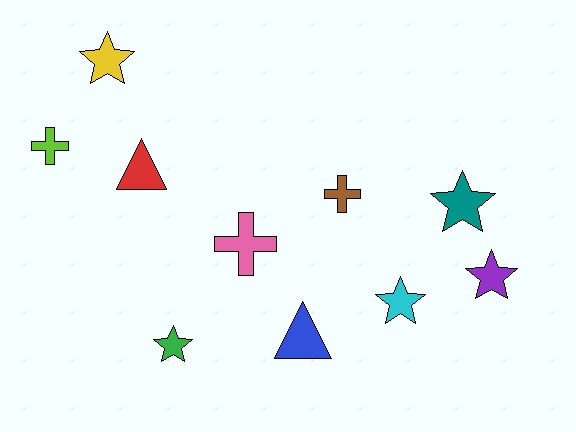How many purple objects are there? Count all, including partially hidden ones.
There is 1 purple object.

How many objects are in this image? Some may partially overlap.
There are 10 objects.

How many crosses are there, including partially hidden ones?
There are 3 crosses.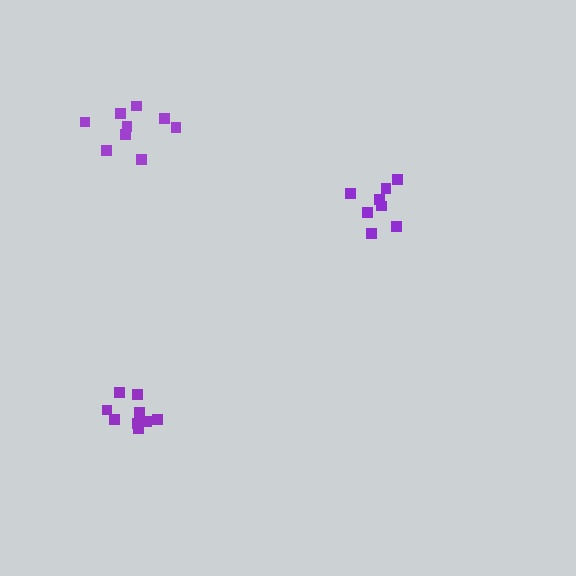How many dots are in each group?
Group 1: 8 dots, Group 2: 9 dots, Group 3: 9 dots (26 total).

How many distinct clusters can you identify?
There are 3 distinct clusters.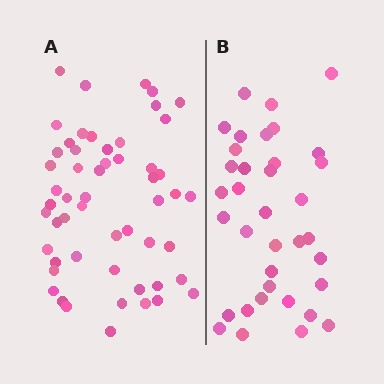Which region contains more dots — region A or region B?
Region A (the left region) has more dots.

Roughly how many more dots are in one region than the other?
Region A has approximately 20 more dots than region B.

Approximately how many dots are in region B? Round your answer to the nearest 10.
About 40 dots. (The exact count is 36, which rounds to 40.)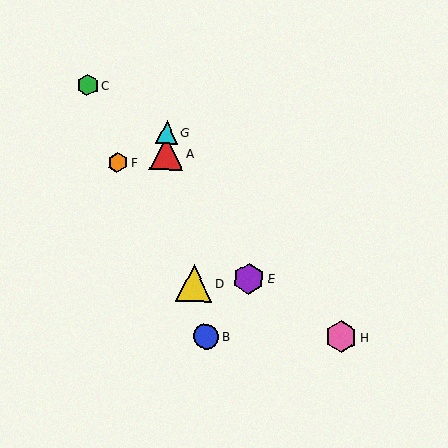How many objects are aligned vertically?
2 objects (A, G) are aligned vertically.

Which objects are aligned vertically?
Objects A, G are aligned vertically.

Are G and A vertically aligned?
Yes, both are at x≈167.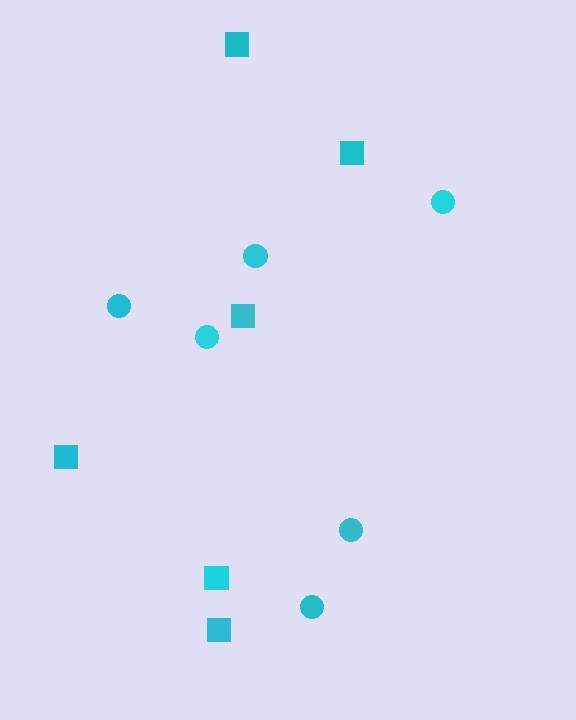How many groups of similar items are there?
There are 2 groups: one group of circles (6) and one group of squares (6).